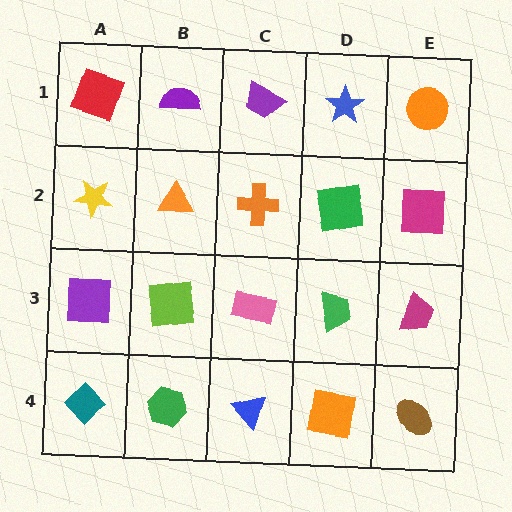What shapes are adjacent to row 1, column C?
An orange cross (row 2, column C), a purple semicircle (row 1, column B), a blue star (row 1, column D).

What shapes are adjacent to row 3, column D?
A green square (row 2, column D), an orange square (row 4, column D), a pink rectangle (row 3, column C), a magenta trapezoid (row 3, column E).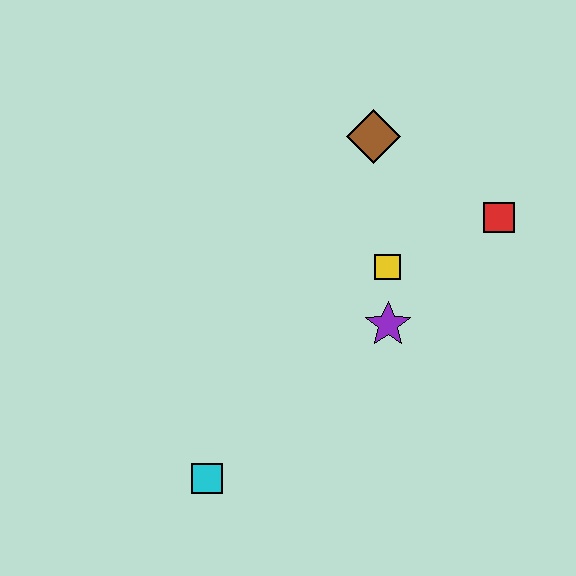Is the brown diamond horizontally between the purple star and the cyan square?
Yes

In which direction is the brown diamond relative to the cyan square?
The brown diamond is above the cyan square.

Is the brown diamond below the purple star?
No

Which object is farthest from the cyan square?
The red square is farthest from the cyan square.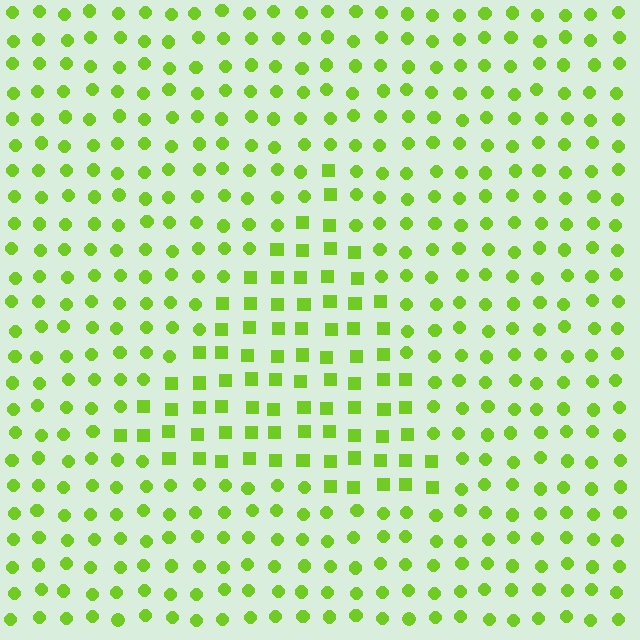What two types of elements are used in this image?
The image uses squares inside the triangle region and circles outside it.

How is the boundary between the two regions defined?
The boundary is defined by a change in element shape: squares inside vs. circles outside. All elements share the same color and spacing.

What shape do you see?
I see a triangle.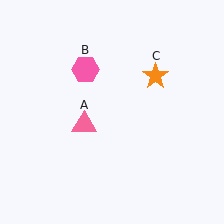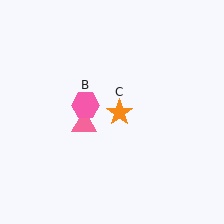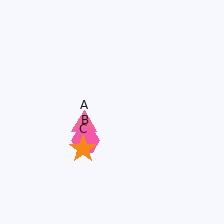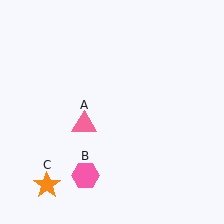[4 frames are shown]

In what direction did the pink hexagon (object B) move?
The pink hexagon (object B) moved down.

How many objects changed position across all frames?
2 objects changed position: pink hexagon (object B), orange star (object C).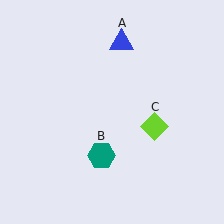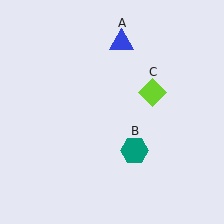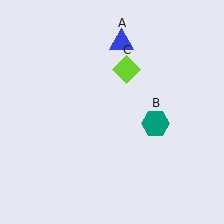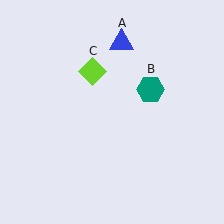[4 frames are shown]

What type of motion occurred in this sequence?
The teal hexagon (object B), lime diamond (object C) rotated counterclockwise around the center of the scene.